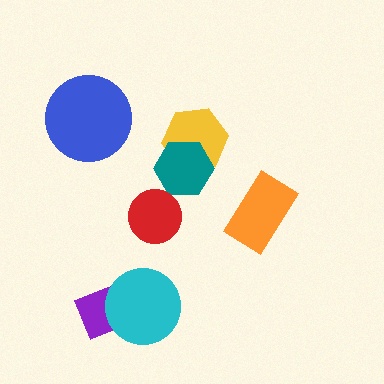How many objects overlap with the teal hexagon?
1 object overlaps with the teal hexagon.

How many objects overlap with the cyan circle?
1 object overlaps with the cyan circle.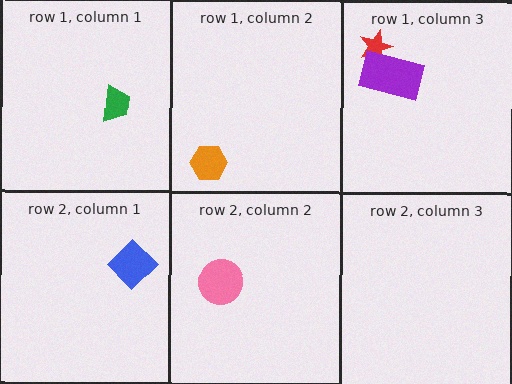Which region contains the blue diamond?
The row 2, column 1 region.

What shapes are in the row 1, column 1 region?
The green trapezoid.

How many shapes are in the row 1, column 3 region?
2.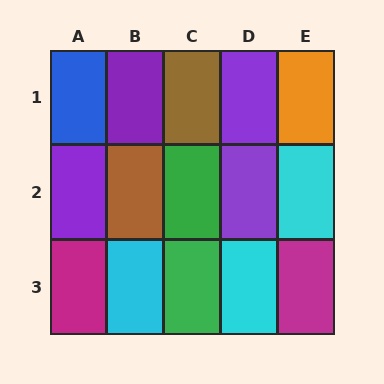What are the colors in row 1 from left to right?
Blue, purple, brown, purple, orange.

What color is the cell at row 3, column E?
Magenta.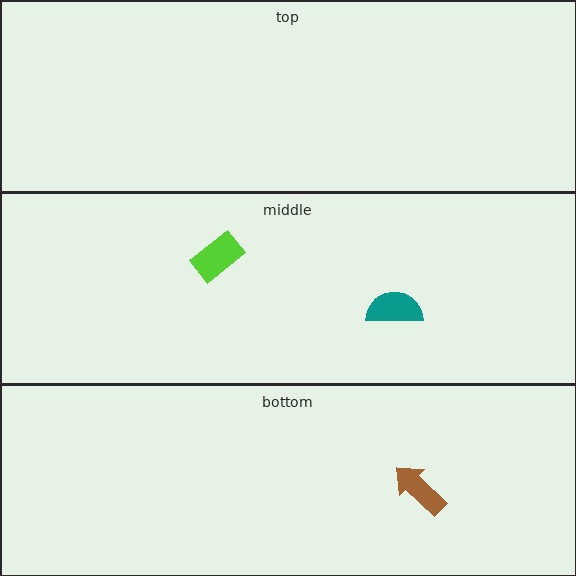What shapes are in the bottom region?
The brown arrow.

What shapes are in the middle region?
The lime rectangle, the teal semicircle.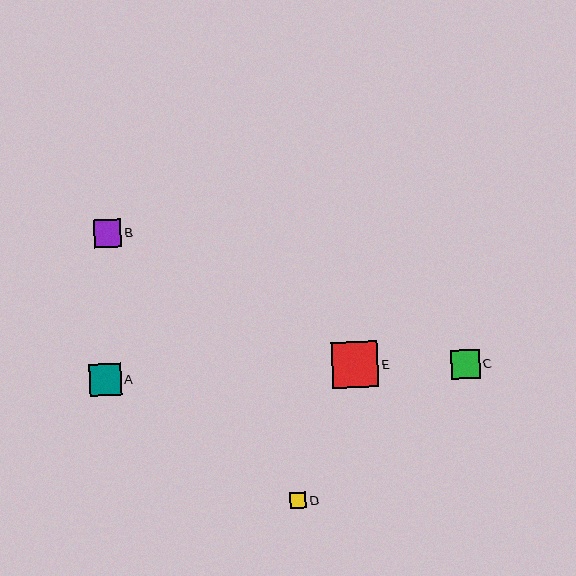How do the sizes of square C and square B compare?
Square C and square B are approximately the same size.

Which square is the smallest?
Square D is the smallest with a size of approximately 16 pixels.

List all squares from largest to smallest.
From largest to smallest: E, A, C, B, D.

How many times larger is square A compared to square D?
Square A is approximately 2.0 times the size of square D.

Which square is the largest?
Square E is the largest with a size of approximately 46 pixels.